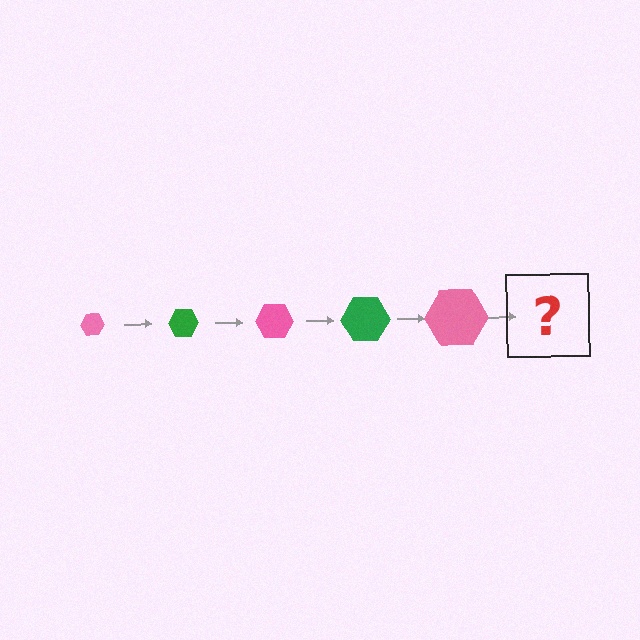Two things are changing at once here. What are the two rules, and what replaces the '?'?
The two rules are that the hexagon grows larger each step and the color cycles through pink and green. The '?' should be a green hexagon, larger than the previous one.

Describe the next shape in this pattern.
It should be a green hexagon, larger than the previous one.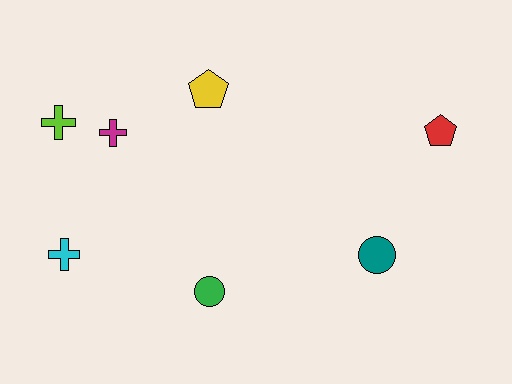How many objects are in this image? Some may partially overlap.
There are 7 objects.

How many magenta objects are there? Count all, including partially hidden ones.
There is 1 magenta object.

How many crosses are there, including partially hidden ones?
There are 3 crosses.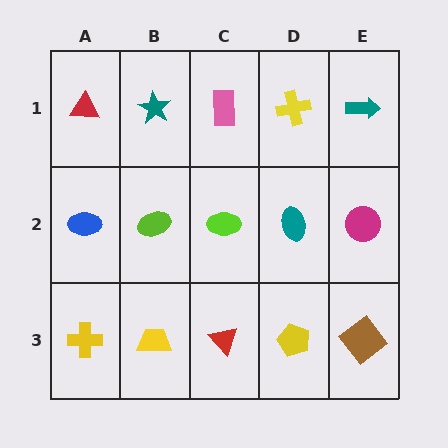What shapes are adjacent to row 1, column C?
A lime ellipse (row 2, column C), a teal star (row 1, column B), a yellow cross (row 1, column D).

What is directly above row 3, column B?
A lime ellipse.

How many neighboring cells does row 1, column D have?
3.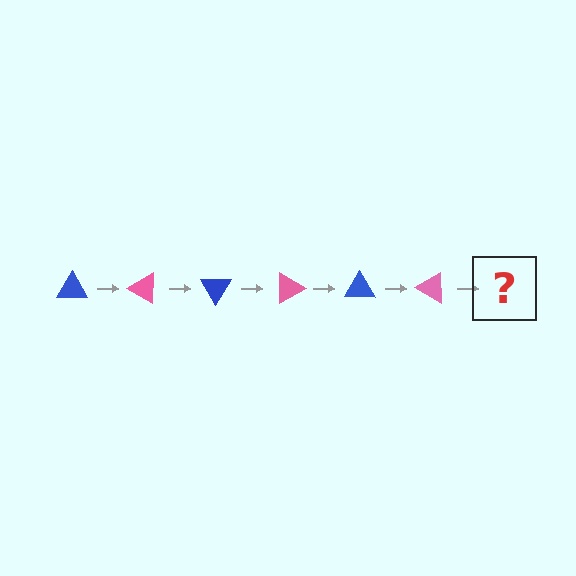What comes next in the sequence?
The next element should be a blue triangle, rotated 180 degrees from the start.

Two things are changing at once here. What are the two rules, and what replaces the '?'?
The two rules are that it rotates 30 degrees each step and the color cycles through blue and pink. The '?' should be a blue triangle, rotated 180 degrees from the start.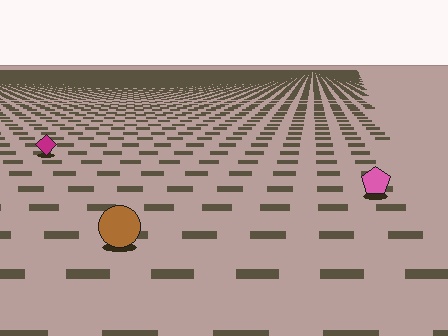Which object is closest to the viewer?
The brown circle is closest. The texture marks near it are larger and more spread out.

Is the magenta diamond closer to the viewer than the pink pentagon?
No. The pink pentagon is closer — you can tell from the texture gradient: the ground texture is coarser near it.